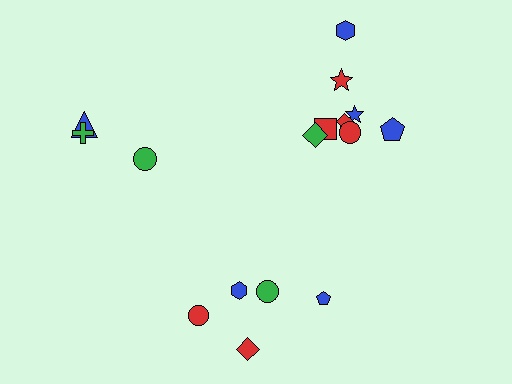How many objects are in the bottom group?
There are 5 objects.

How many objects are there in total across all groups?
There are 16 objects.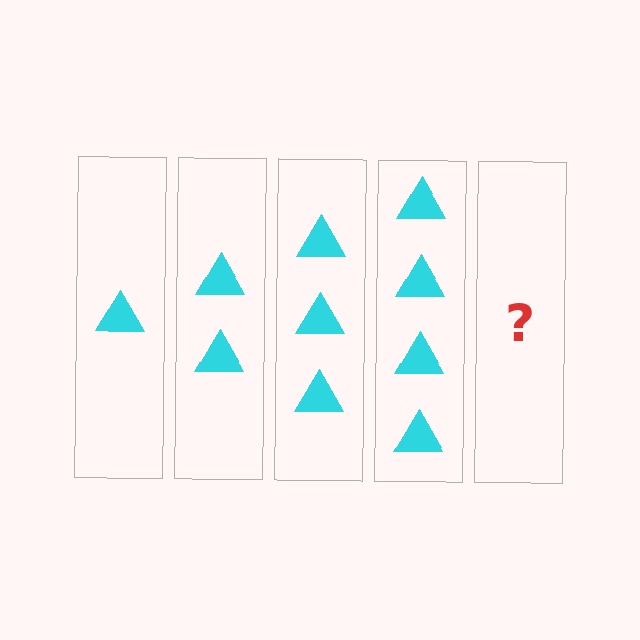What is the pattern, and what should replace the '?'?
The pattern is that each step adds one more triangle. The '?' should be 5 triangles.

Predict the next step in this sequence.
The next step is 5 triangles.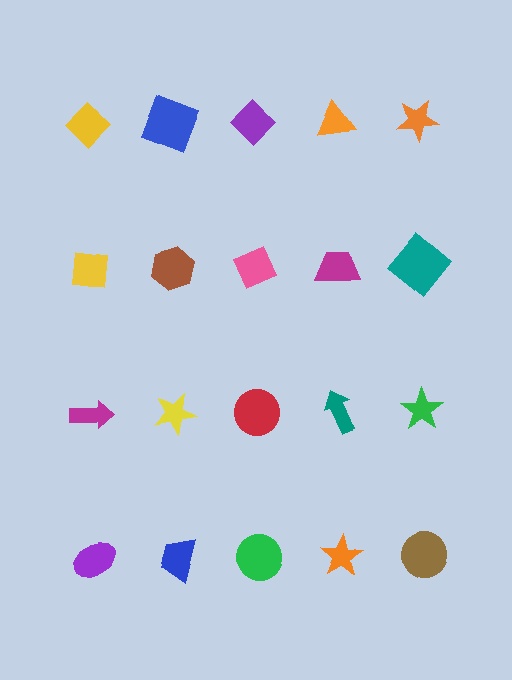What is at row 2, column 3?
A pink diamond.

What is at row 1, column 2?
A blue square.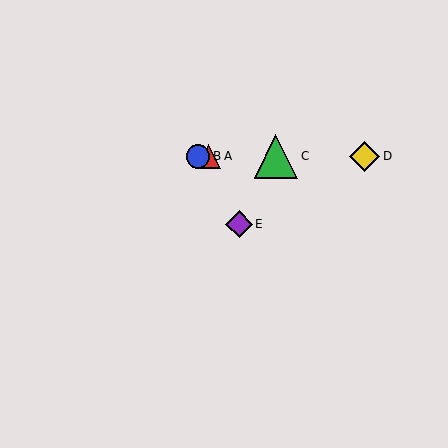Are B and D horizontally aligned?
Yes, both are at y≈156.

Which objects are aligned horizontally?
Objects A, B, C, D are aligned horizontally.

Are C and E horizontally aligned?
No, C is at y≈156 and E is at y≈224.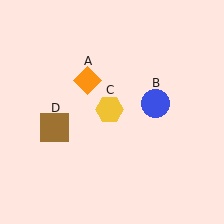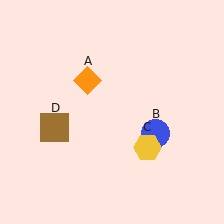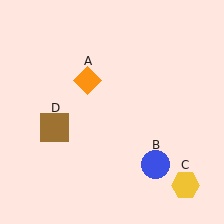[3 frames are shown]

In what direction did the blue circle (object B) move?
The blue circle (object B) moved down.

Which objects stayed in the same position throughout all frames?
Orange diamond (object A) and brown square (object D) remained stationary.